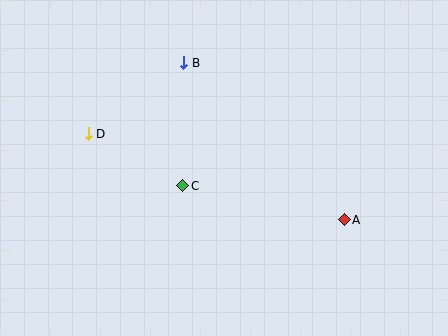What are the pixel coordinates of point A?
Point A is at (344, 220).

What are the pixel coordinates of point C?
Point C is at (183, 186).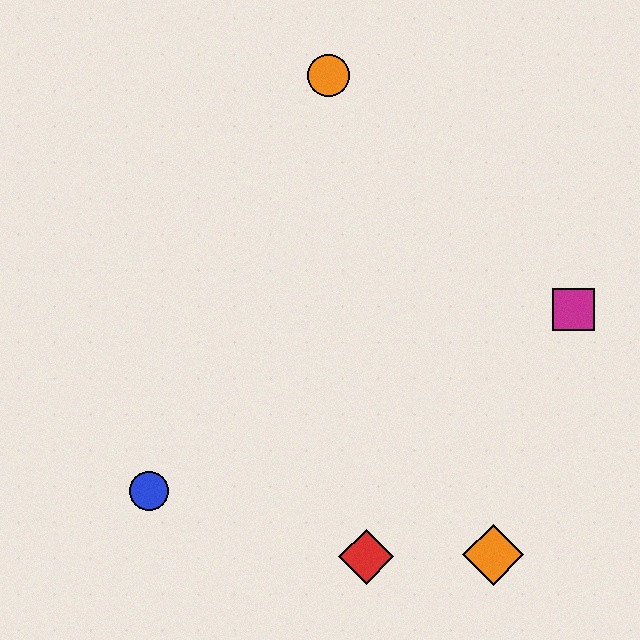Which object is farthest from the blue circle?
The magenta square is farthest from the blue circle.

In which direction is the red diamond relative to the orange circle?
The red diamond is below the orange circle.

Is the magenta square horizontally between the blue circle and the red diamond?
No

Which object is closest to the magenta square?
The orange diamond is closest to the magenta square.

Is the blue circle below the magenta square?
Yes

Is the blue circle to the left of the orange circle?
Yes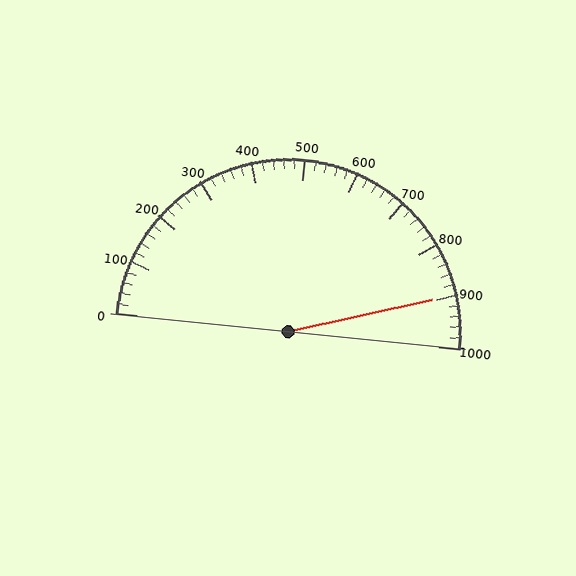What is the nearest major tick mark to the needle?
The nearest major tick mark is 900.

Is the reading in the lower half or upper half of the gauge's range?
The reading is in the upper half of the range (0 to 1000).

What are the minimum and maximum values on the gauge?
The gauge ranges from 0 to 1000.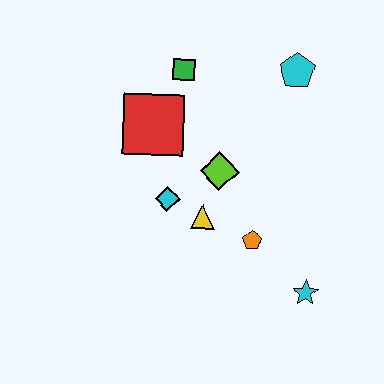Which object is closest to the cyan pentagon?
The green square is closest to the cyan pentagon.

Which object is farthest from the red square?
The cyan star is farthest from the red square.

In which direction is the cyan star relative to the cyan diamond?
The cyan star is to the right of the cyan diamond.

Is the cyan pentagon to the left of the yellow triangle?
No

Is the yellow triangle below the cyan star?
No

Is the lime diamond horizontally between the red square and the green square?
No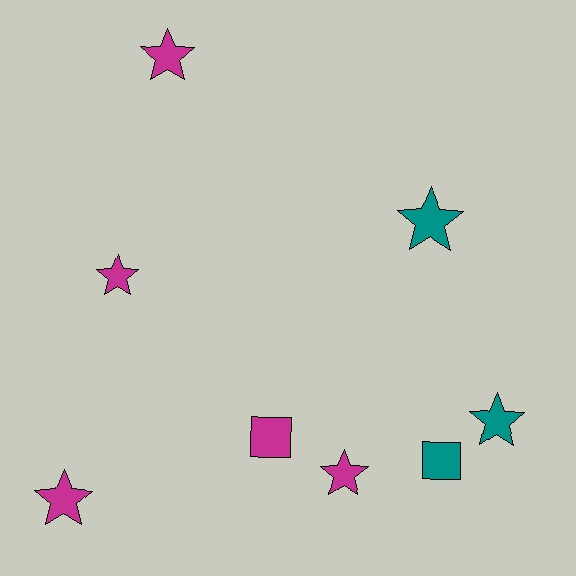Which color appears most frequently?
Magenta, with 5 objects.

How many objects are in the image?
There are 8 objects.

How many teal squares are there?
There is 1 teal square.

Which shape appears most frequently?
Star, with 6 objects.